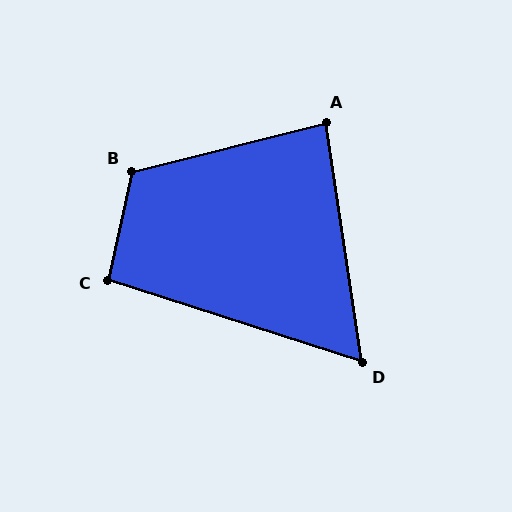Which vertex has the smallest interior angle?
D, at approximately 64 degrees.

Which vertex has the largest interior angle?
B, at approximately 116 degrees.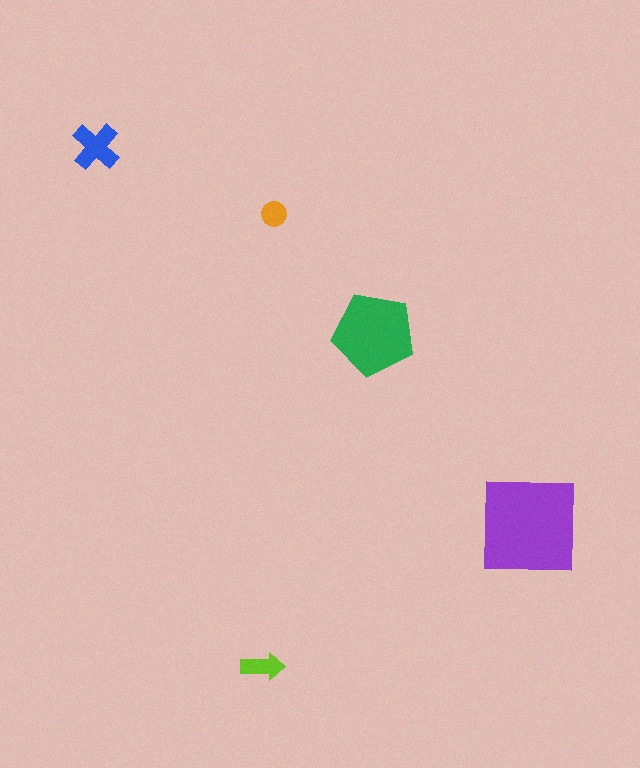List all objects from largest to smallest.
The purple square, the green pentagon, the blue cross, the lime arrow, the orange circle.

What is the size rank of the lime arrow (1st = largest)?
4th.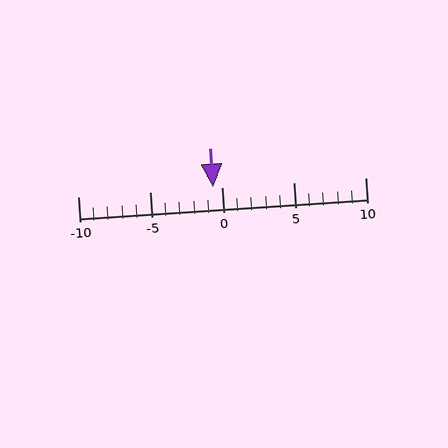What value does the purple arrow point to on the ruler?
The purple arrow points to approximately -1.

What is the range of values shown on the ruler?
The ruler shows values from -10 to 10.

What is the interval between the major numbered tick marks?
The major tick marks are spaced 5 units apart.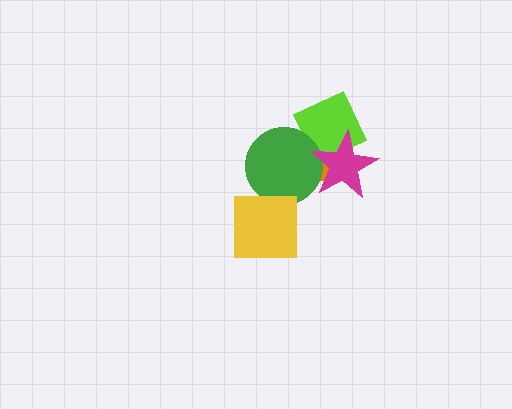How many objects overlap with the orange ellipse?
3 objects overlap with the orange ellipse.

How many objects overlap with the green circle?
3 objects overlap with the green circle.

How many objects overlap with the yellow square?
0 objects overlap with the yellow square.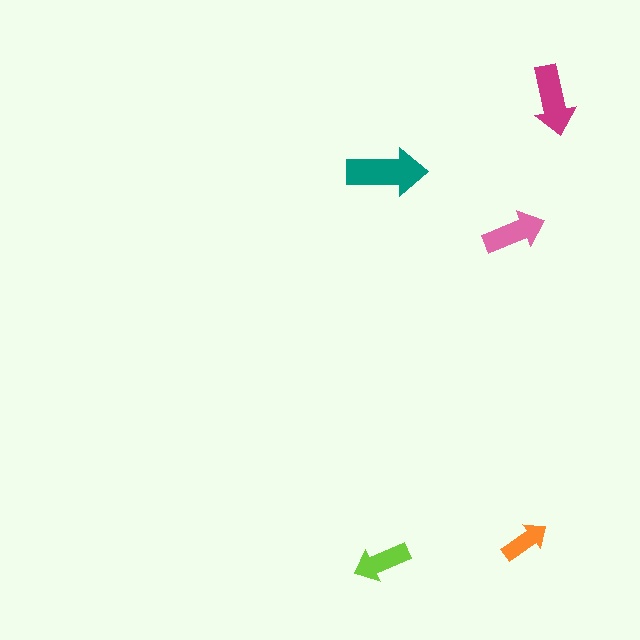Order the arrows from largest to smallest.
the teal one, the magenta one, the pink one, the lime one, the orange one.